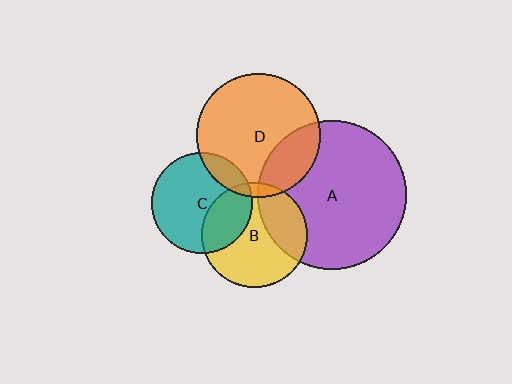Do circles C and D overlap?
Yes.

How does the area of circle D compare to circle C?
Approximately 1.5 times.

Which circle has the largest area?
Circle A (purple).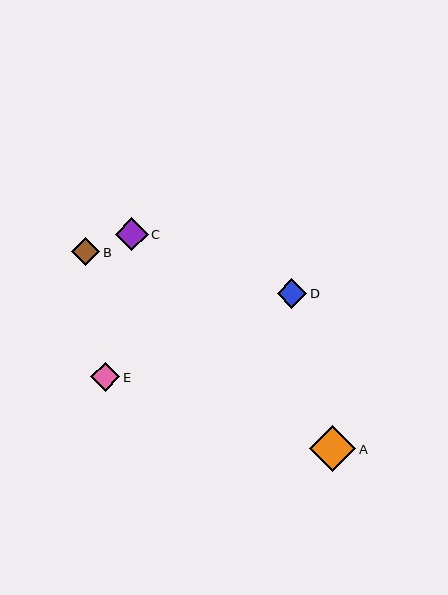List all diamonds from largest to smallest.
From largest to smallest: A, C, D, E, B.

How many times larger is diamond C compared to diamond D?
Diamond C is approximately 1.1 times the size of diamond D.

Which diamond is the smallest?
Diamond B is the smallest with a size of approximately 28 pixels.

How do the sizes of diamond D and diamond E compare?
Diamond D and diamond E are approximately the same size.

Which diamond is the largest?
Diamond A is the largest with a size of approximately 46 pixels.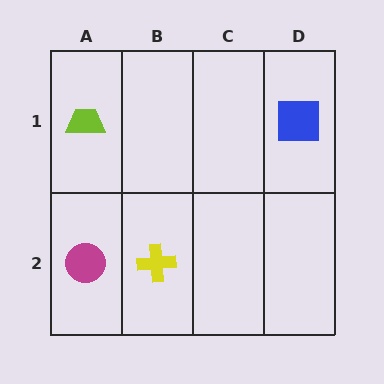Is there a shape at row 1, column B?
No, that cell is empty.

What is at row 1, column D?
A blue square.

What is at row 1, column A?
A lime trapezoid.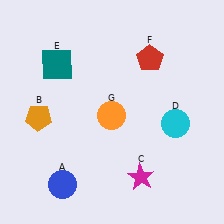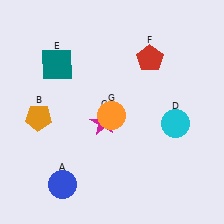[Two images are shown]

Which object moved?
The magenta star (C) moved up.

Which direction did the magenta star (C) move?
The magenta star (C) moved up.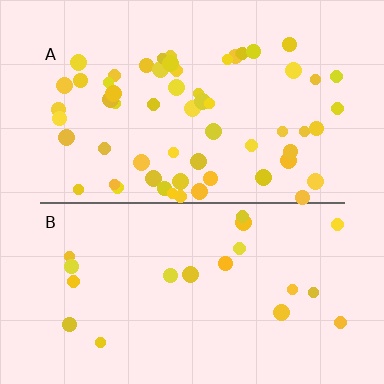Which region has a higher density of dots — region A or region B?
A (the top).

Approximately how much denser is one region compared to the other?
Approximately 3.1× — region A over region B.